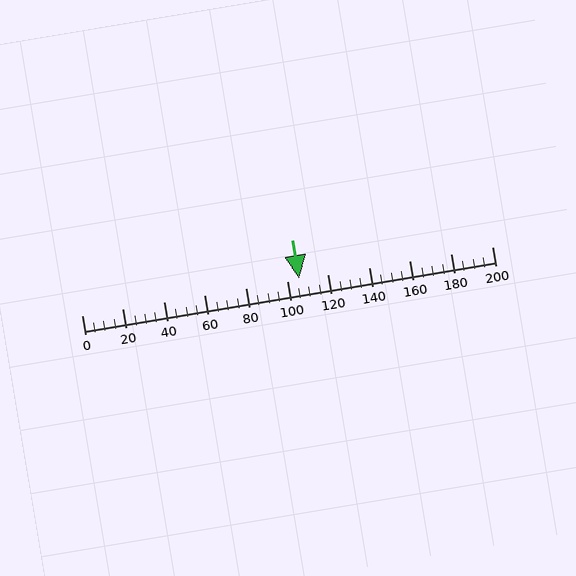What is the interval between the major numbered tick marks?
The major tick marks are spaced 20 units apart.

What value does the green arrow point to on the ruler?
The green arrow points to approximately 106.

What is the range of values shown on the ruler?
The ruler shows values from 0 to 200.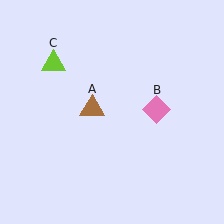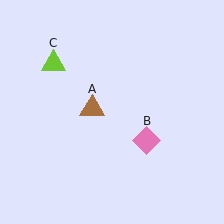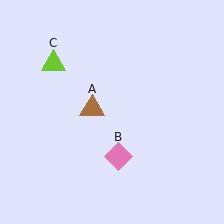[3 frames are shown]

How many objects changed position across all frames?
1 object changed position: pink diamond (object B).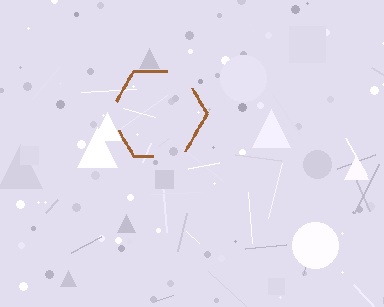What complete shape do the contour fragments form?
The contour fragments form a hexagon.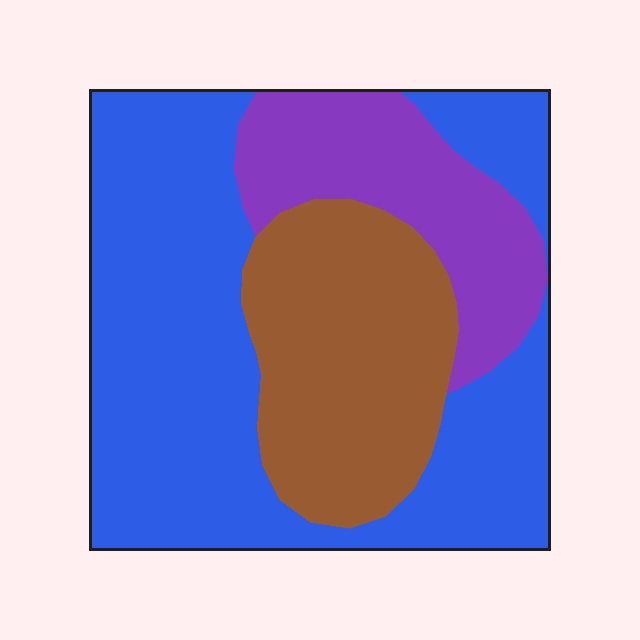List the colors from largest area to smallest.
From largest to smallest: blue, brown, purple.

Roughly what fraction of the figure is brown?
Brown takes up between a sixth and a third of the figure.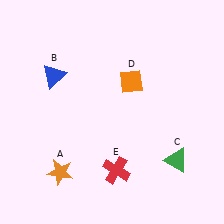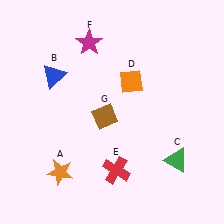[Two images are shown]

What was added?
A magenta star (F), a brown diamond (G) were added in Image 2.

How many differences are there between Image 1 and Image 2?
There are 2 differences between the two images.